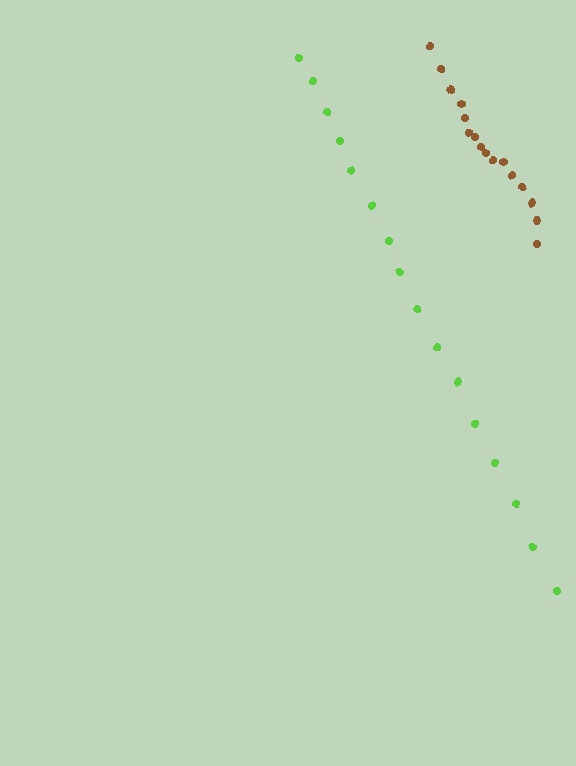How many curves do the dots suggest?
There are 2 distinct paths.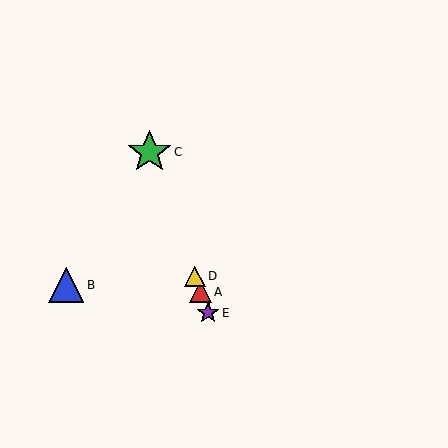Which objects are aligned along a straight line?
Objects A, C, D, E are aligned along a straight line.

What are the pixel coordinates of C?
Object C is at (149, 152).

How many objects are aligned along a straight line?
4 objects (A, C, D, E) are aligned along a straight line.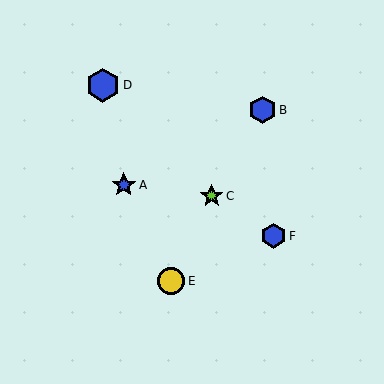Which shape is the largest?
The blue hexagon (labeled D) is the largest.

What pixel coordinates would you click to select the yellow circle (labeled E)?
Click at (171, 281) to select the yellow circle E.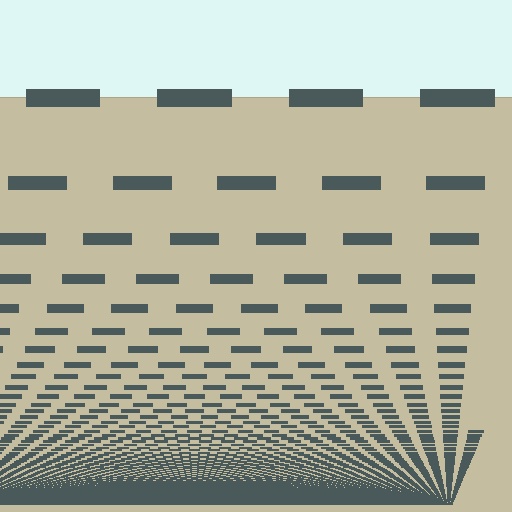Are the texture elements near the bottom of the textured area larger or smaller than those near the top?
Smaller. The gradient is inverted — elements near the bottom are smaller and denser.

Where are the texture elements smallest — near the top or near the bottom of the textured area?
Near the bottom.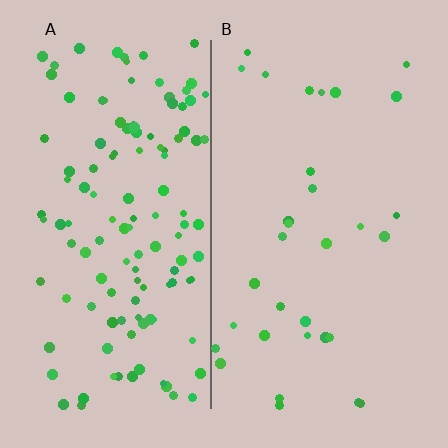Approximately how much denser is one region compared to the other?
Approximately 3.9× — region A over region B.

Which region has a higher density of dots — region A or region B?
A (the left).